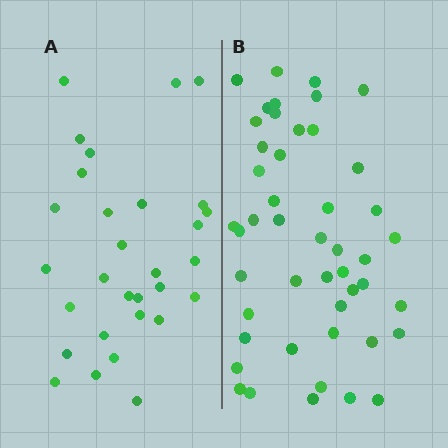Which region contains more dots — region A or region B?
Region B (the right region) has more dots.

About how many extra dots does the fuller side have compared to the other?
Region B has approximately 15 more dots than region A.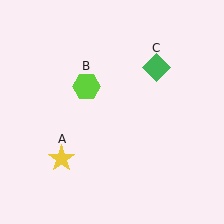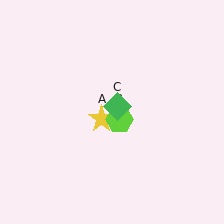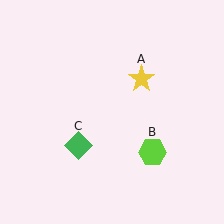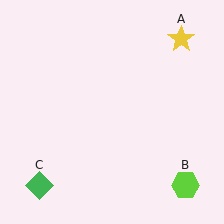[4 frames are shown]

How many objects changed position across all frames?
3 objects changed position: yellow star (object A), lime hexagon (object B), green diamond (object C).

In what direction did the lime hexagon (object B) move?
The lime hexagon (object B) moved down and to the right.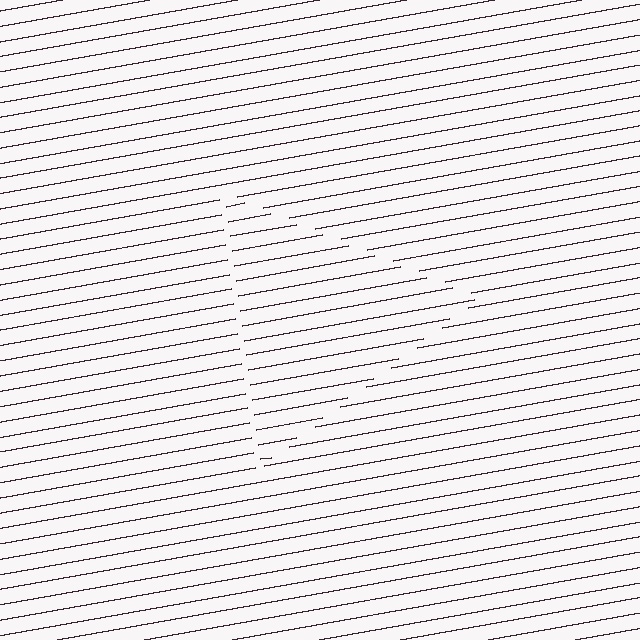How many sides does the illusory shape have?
3 sides — the line-ends trace a triangle.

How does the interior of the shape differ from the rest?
The interior of the shape contains the same grating, shifted by half a period — the contour is defined by the phase discontinuity where line-ends from the inner and outer gratings abut.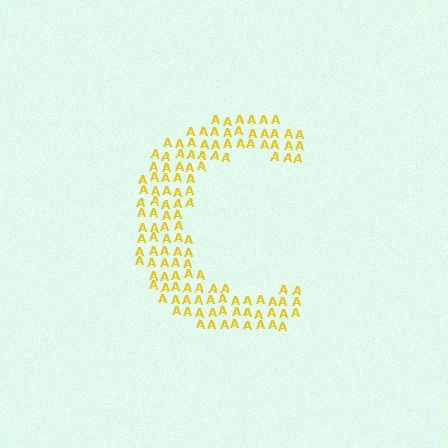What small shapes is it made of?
It is made of small letter A's.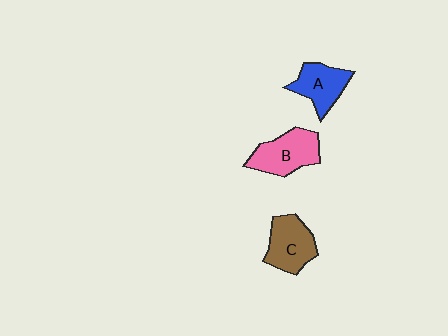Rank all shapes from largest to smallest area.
From largest to smallest: B (pink), C (brown), A (blue).